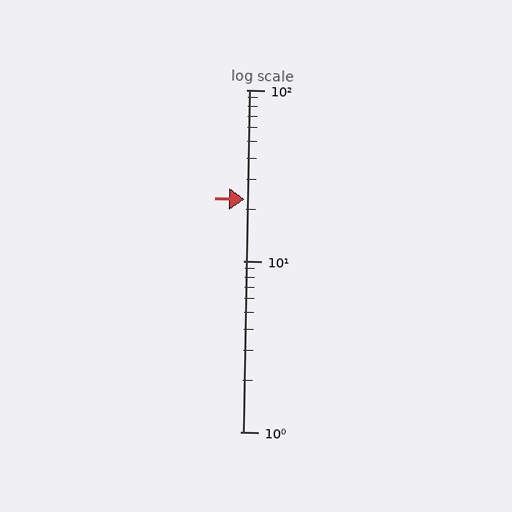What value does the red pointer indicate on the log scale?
The pointer indicates approximately 23.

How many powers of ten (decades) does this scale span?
The scale spans 2 decades, from 1 to 100.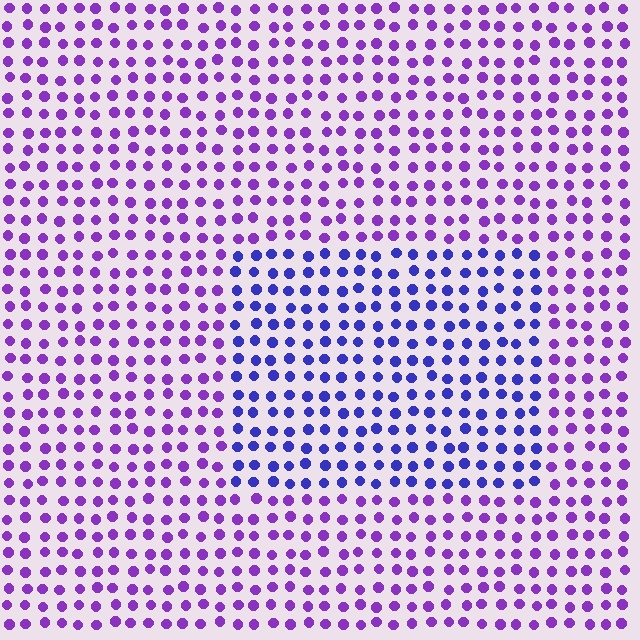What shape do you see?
I see a rectangle.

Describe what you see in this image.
The image is filled with small purple elements in a uniform arrangement. A rectangle-shaped region is visible where the elements are tinted to a slightly different hue, forming a subtle color boundary.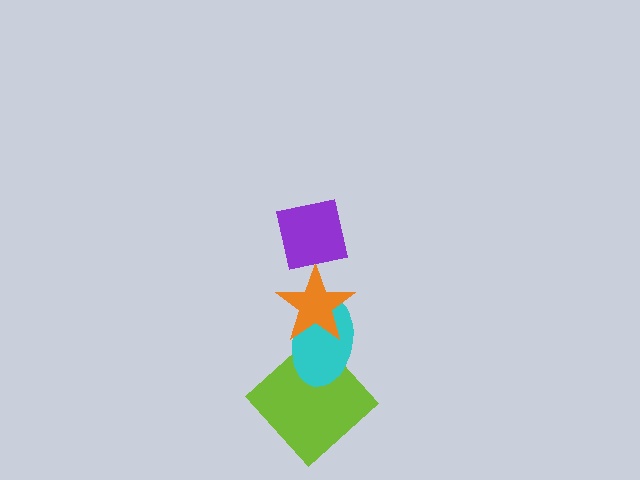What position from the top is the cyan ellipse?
The cyan ellipse is 3rd from the top.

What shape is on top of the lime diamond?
The cyan ellipse is on top of the lime diamond.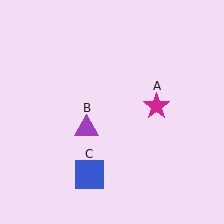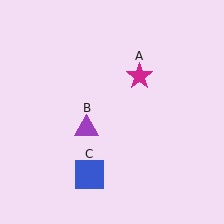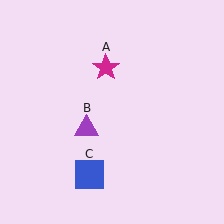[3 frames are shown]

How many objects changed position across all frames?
1 object changed position: magenta star (object A).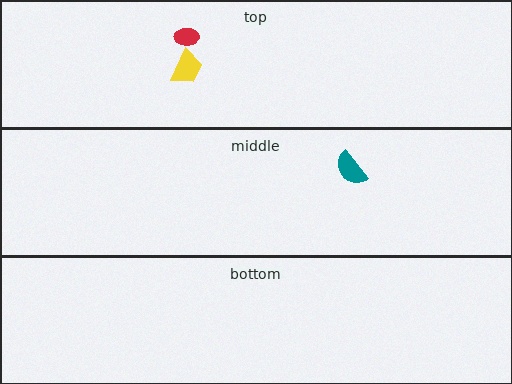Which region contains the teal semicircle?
The middle region.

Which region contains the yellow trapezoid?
The top region.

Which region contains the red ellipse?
The top region.